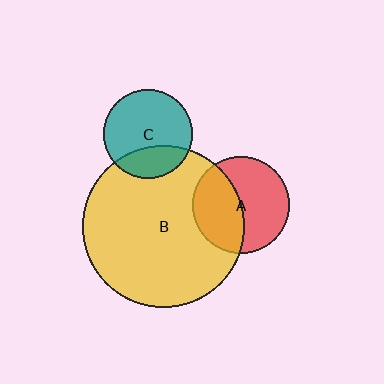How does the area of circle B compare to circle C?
Approximately 3.3 times.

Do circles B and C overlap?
Yes.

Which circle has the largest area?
Circle B (yellow).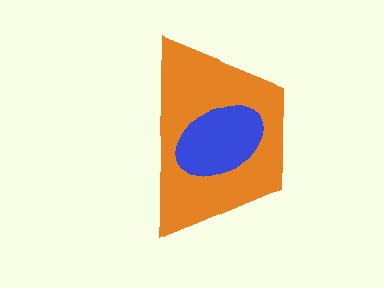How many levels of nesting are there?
2.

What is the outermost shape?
The orange trapezoid.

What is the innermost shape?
The blue ellipse.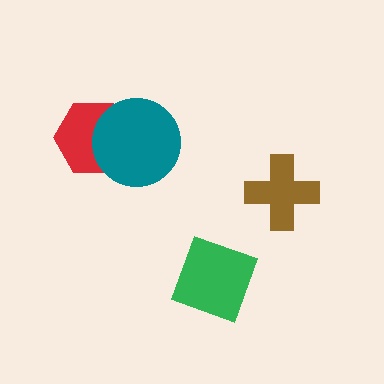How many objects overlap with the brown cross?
0 objects overlap with the brown cross.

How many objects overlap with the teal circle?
1 object overlaps with the teal circle.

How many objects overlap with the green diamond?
0 objects overlap with the green diamond.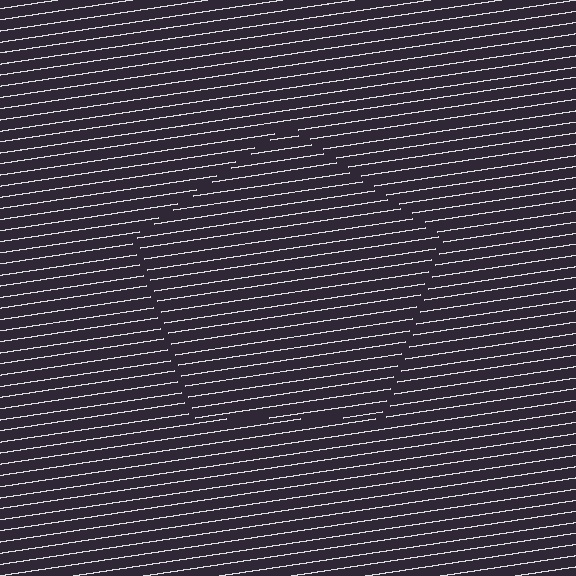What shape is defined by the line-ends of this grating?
An illusory pentagon. The interior of the shape contains the same grating, shifted by half a period — the contour is defined by the phase discontinuity where line-ends from the inner and outer gratings abut.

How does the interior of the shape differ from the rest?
The interior of the shape contains the same grating, shifted by half a period — the contour is defined by the phase discontinuity where line-ends from the inner and outer gratings abut.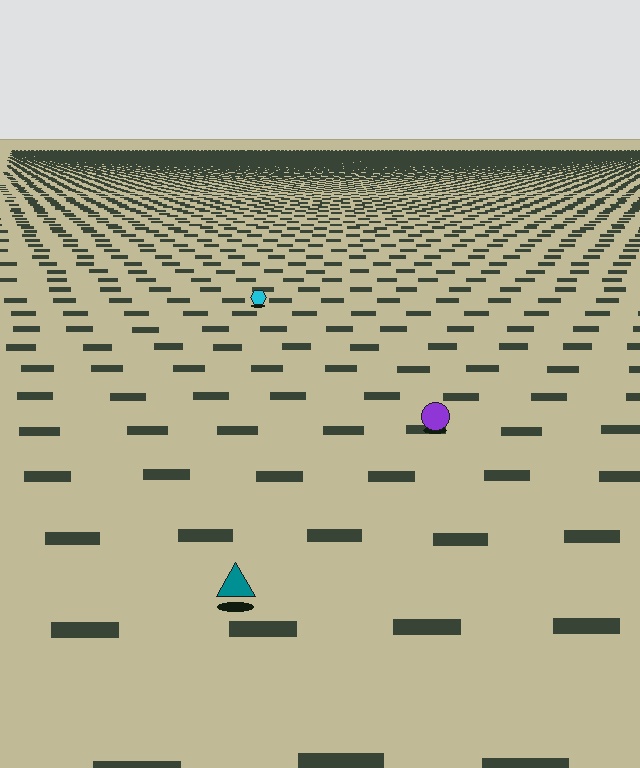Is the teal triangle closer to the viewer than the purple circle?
Yes. The teal triangle is closer — you can tell from the texture gradient: the ground texture is coarser near it.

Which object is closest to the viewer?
The teal triangle is closest. The texture marks near it are larger and more spread out.